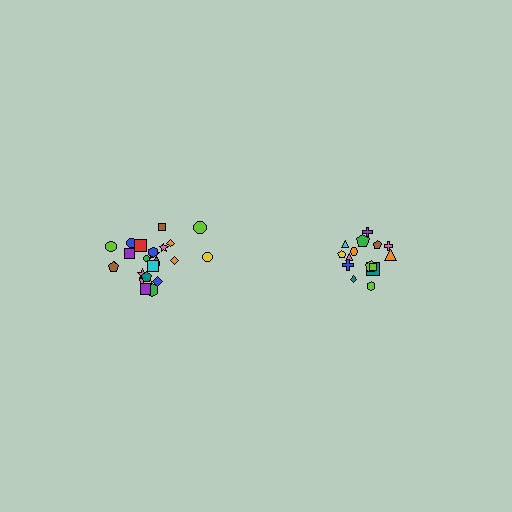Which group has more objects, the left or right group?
The left group.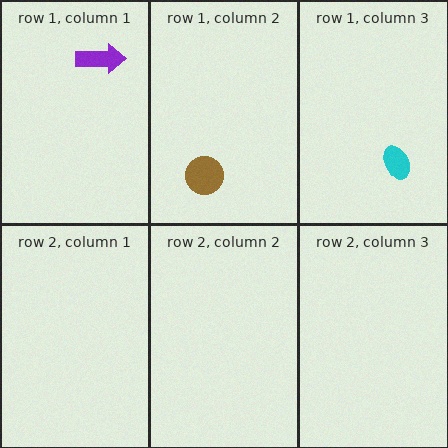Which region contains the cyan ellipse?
The row 1, column 3 region.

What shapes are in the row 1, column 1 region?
The purple arrow.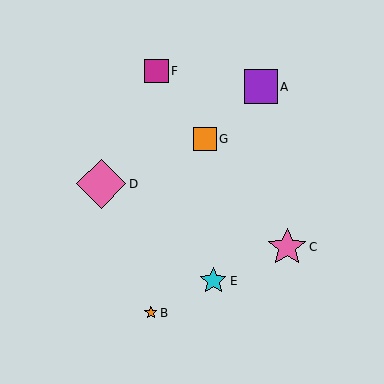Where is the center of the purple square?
The center of the purple square is at (261, 87).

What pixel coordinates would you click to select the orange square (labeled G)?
Click at (205, 139) to select the orange square G.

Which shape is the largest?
The pink diamond (labeled D) is the largest.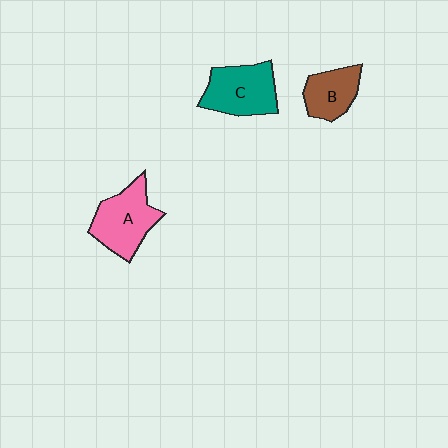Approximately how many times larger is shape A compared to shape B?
Approximately 1.4 times.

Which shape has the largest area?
Shape A (pink).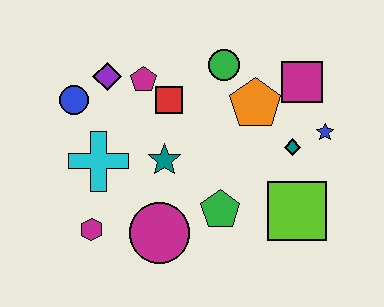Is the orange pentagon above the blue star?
Yes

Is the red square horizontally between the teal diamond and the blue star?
No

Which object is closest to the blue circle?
The purple diamond is closest to the blue circle.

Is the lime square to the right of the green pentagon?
Yes